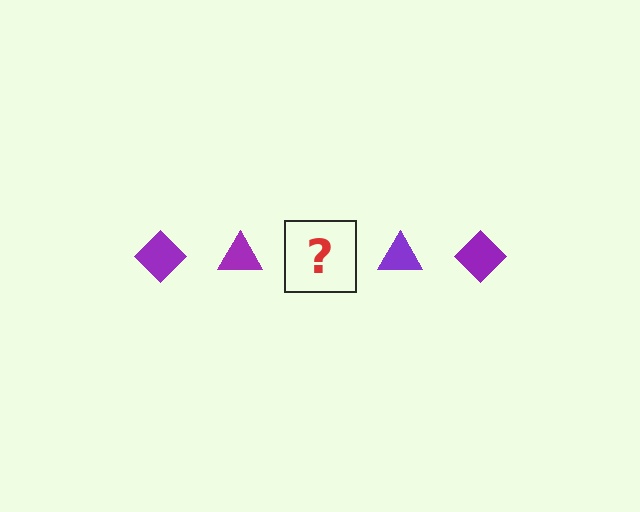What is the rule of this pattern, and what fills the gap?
The rule is that the pattern cycles through diamond, triangle shapes in purple. The gap should be filled with a purple diamond.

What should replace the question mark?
The question mark should be replaced with a purple diamond.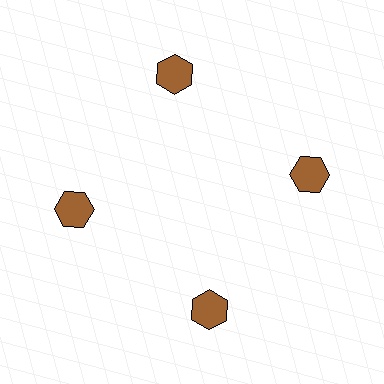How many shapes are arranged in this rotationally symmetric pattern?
There are 4 shapes, arranged in 4 groups of 1.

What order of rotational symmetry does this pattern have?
This pattern has 4-fold rotational symmetry.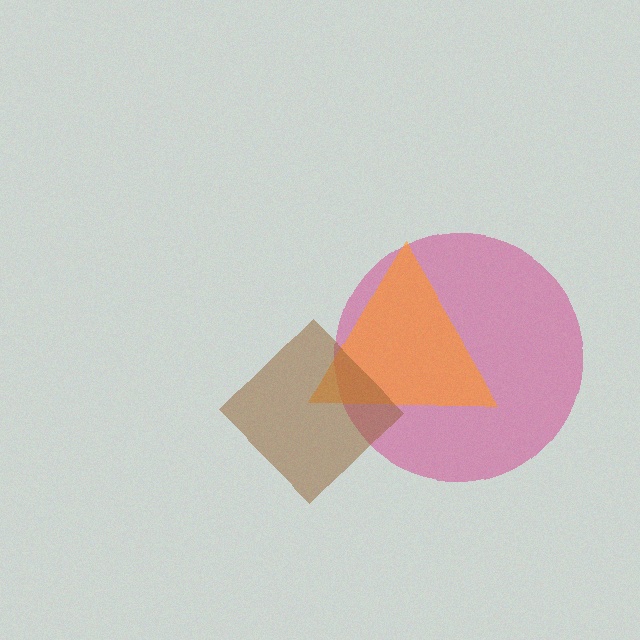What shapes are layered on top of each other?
The layered shapes are: a magenta circle, an orange triangle, a brown diamond.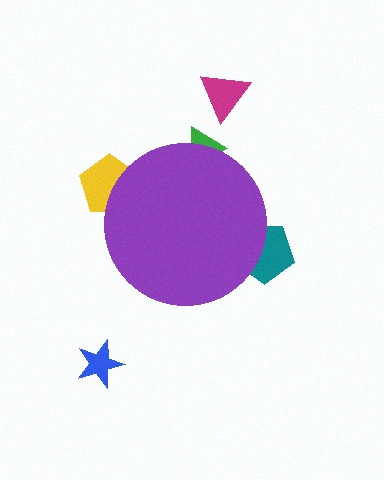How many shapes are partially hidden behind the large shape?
3 shapes are partially hidden.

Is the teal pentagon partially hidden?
Yes, the teal pentagon is partially hidden behind the purple circle.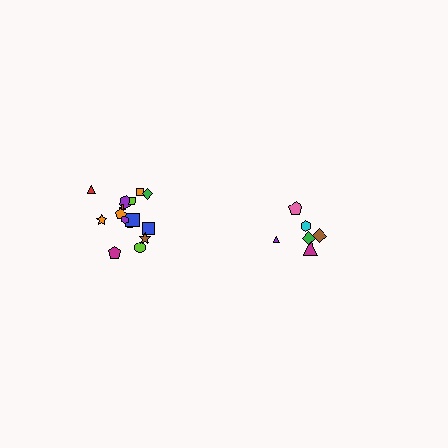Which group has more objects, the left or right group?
The left group.